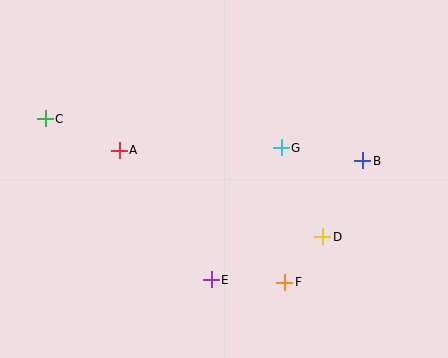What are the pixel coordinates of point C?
Point C is at (45, 119).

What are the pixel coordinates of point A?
Point A is at (119, 150).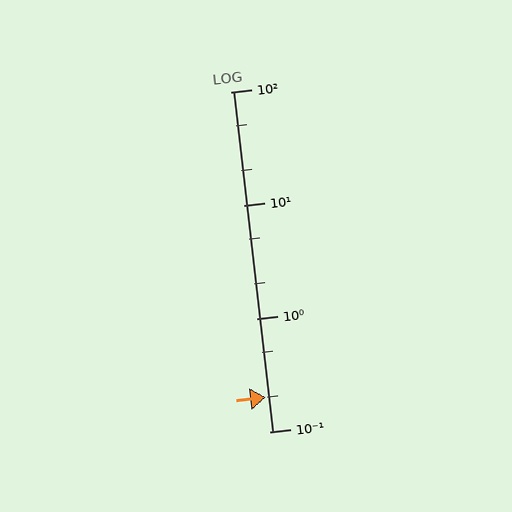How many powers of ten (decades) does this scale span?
The scale spans 3 decades, from 0.1 to 100.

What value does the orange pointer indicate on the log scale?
The pointer indicates approximately 0.2.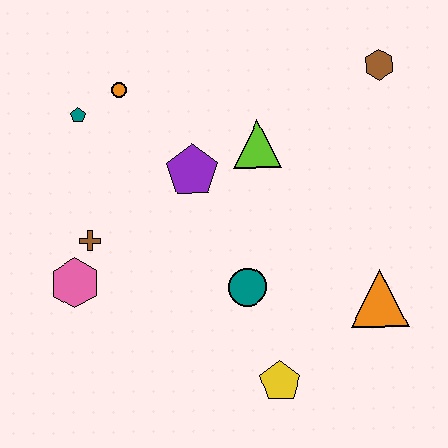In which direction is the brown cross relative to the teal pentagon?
The brown cross is below the teal pentagon.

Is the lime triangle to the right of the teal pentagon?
Yes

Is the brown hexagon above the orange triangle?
Yes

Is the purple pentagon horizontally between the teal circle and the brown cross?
Yes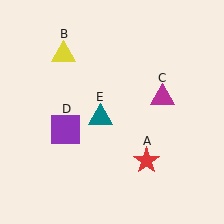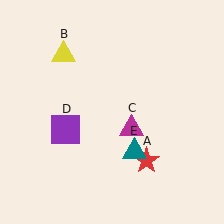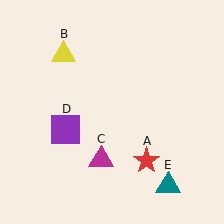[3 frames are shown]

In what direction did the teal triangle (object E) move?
The teal triangle (object E) moved down and to the right.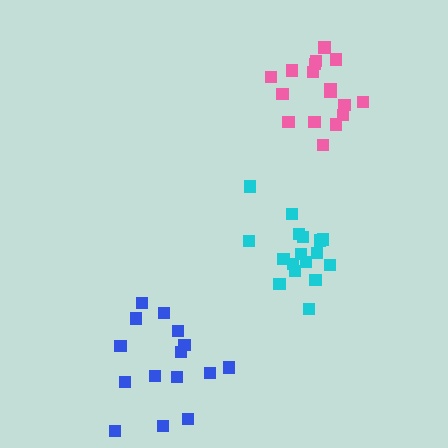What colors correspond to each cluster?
The clusters are colored: pink, blue, cyan.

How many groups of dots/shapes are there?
There are 3 groups.